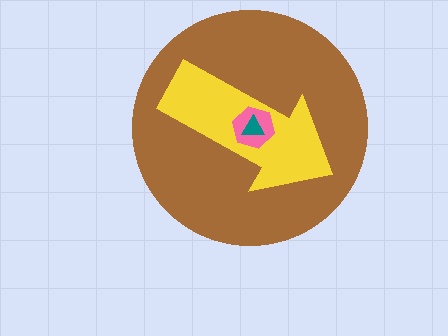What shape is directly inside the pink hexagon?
The teal triangle.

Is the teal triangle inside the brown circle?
Yes.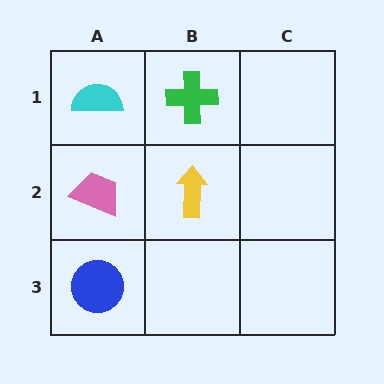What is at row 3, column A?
A blue circle.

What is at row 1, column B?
A green cross.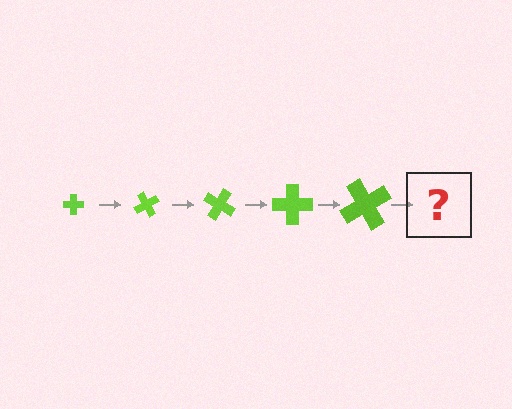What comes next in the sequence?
The next element should be a cross, larger than the previous one and rotated 300 degrees from the start.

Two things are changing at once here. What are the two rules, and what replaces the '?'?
The two rules are that the cross grows larger each step and it rotates 60 degrees each step. The '?' should be a cross, larger than the previous one and rotated 300 degrees from the start.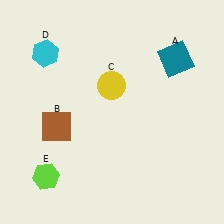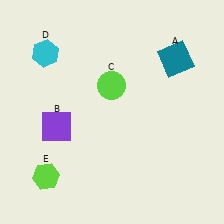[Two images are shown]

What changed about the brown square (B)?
In Image 1, B is brown. In Image 2, it changed to purple.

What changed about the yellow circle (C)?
In Image 1, C is yellow. In Image 2, it changed to lime.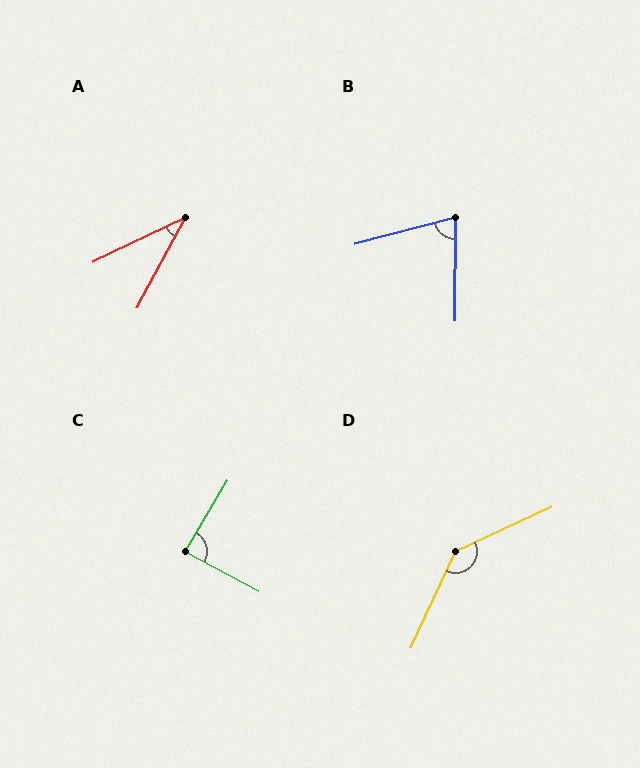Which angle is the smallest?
A, at approximately 36 degrees.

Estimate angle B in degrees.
Approximately 75 degrees.